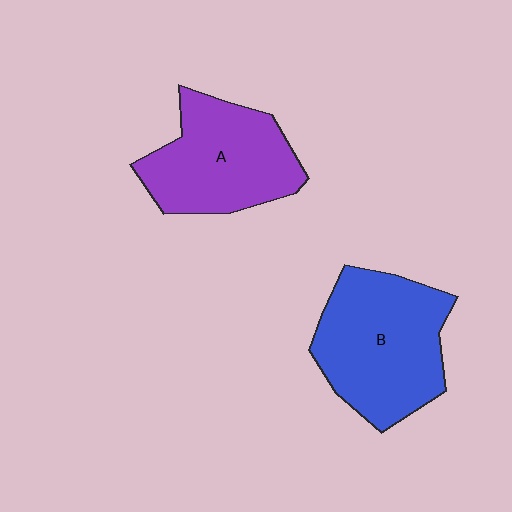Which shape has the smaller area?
Shape A (purple).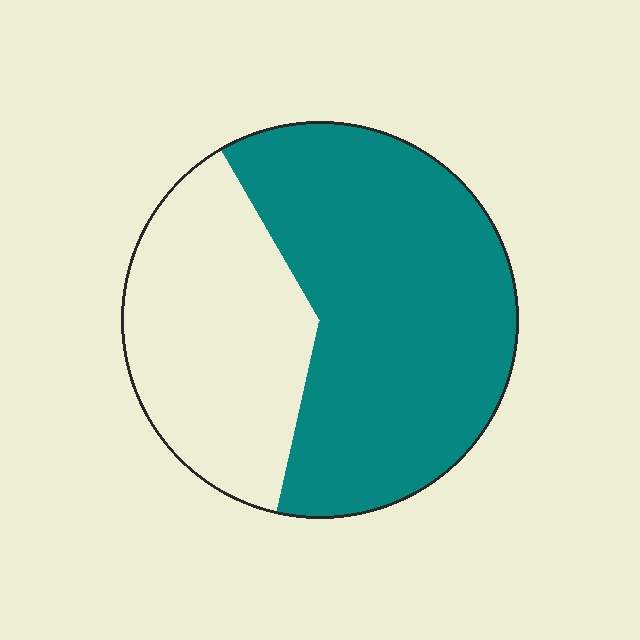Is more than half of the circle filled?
Yes.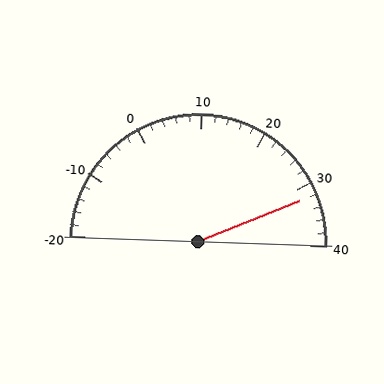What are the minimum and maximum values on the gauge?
The gauge ranges from -20 to 40.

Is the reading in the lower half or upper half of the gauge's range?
The reading is in the upper half of the range (-20 to 40).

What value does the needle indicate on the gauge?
The needle indicates approximately 32.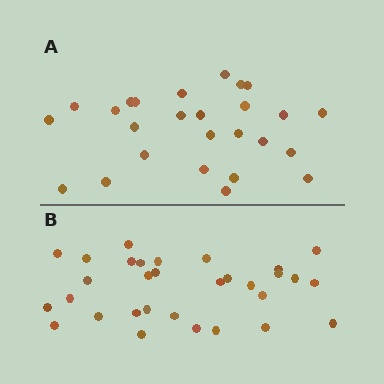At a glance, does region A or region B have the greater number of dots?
Region B (the bottom region) has more dots.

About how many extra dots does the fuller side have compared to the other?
Region B has about 5 more dots than region A.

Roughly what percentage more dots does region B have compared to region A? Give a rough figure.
About 20% more.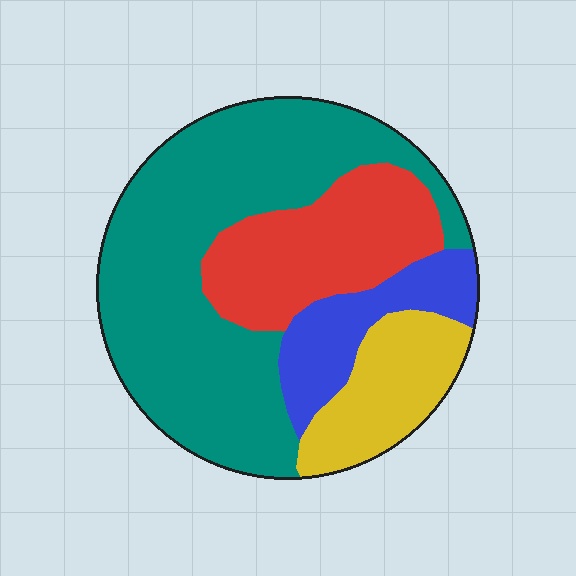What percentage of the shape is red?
Red covers 21% of the shape.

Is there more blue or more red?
Red.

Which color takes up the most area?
Teal, at roughly 50%.